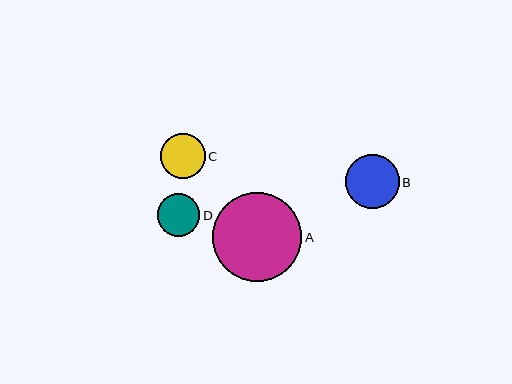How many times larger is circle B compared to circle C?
Circle B is approximately 1.2 times the size of circle C.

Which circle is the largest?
Circle A is the largest with a size of approximately 89 pixels.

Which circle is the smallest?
Circle D is the smallest with a size of approximately 42 pixels.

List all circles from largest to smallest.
From largest to smallest: A, B, C, D.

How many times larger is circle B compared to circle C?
Circle B is approximately 1.2 times the size of circle C.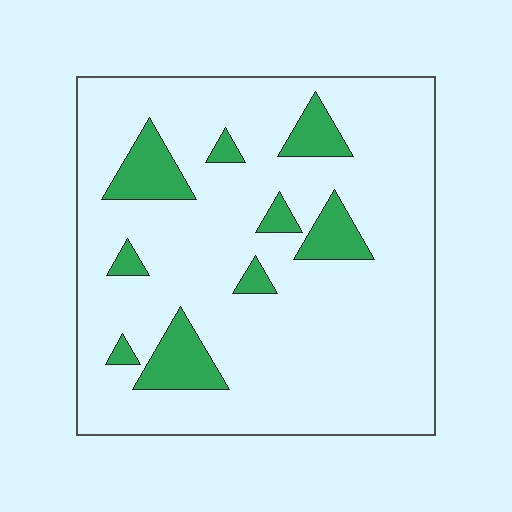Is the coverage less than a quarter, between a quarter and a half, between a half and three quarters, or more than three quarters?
Less than a quarter.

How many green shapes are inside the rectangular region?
9.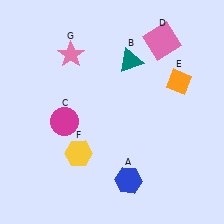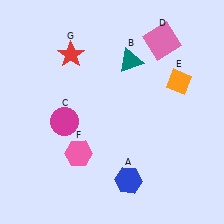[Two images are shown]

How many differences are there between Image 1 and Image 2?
There are 2 differences between the two images.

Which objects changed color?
F changed from yellow to pink. G changed from pink to red.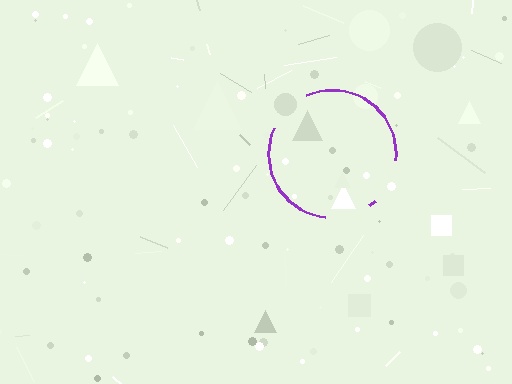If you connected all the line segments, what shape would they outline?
They would outline a circle.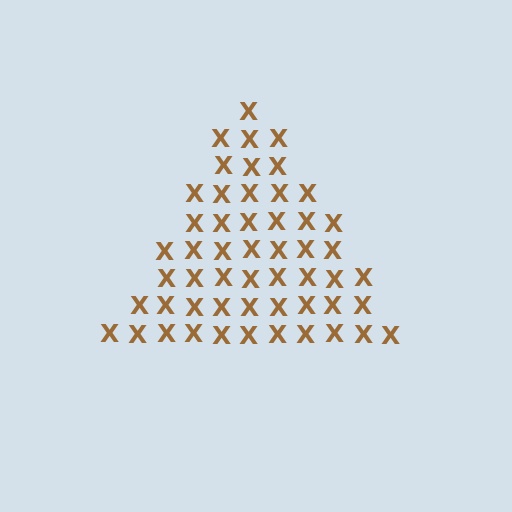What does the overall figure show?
The overall figure shows a triangle.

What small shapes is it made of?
It is made of small letter X's.